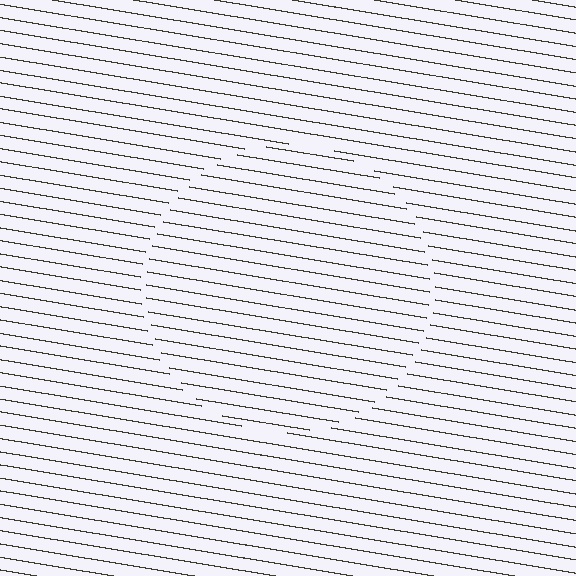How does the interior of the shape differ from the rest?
The interior of the shape contains the same grating, shifted by half a period — the contour is defined by the phase discontinuity where line-ends from the inner and outer gratings abut.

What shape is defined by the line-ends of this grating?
An illusory circle. The interior of the shape contains the same grating, shifted by half a period — the contour is defined by the phase discontinuity where line-ends from the inner and outer gratings abut.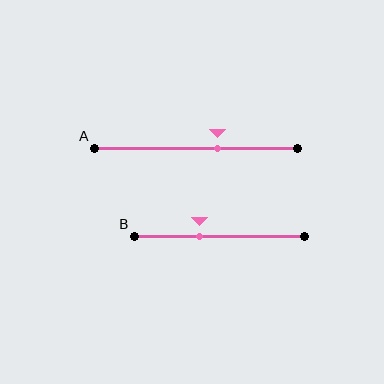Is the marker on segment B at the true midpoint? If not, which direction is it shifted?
No, the marker on segment B is shifted to the left by about 12% of the segment length.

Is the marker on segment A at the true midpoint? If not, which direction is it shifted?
No, the marker on segment A is shifted to the right by about 10% of the segment length.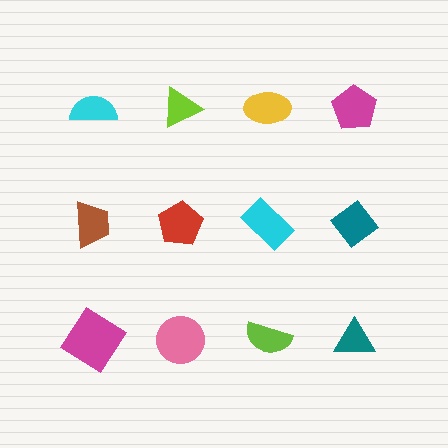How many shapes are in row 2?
4 shapes.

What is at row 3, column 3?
A lime semicircle.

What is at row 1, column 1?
A cyan semicircle.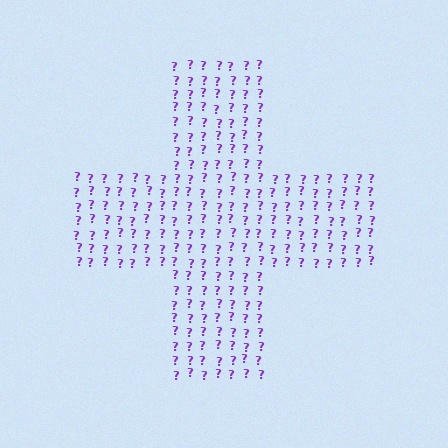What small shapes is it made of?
It is made of small question marks.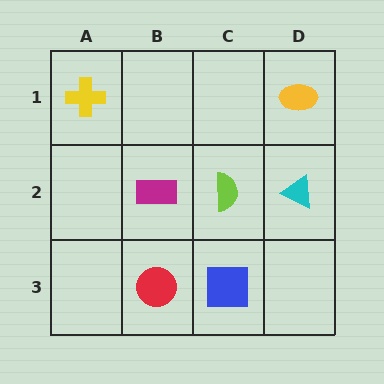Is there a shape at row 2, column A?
No, that cell is empty.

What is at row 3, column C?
A blue square.